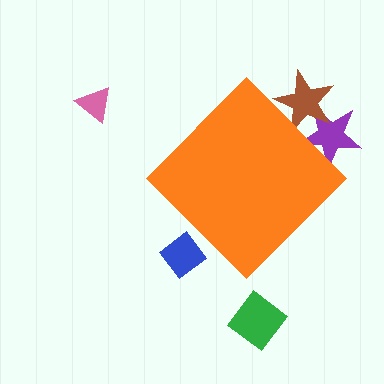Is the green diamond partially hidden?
No, the green diamond is fully visible.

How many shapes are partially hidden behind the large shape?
3 shapes are partially hidden.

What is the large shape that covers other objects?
An orange diamond.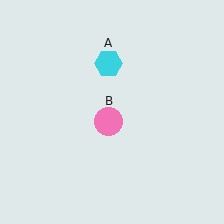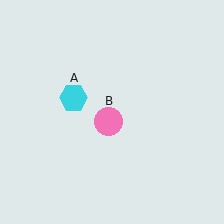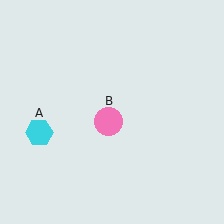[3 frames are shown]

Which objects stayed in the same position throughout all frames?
Pink circle (object B) remained stationary.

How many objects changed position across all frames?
1 object changed position: cyan hexagon (object A).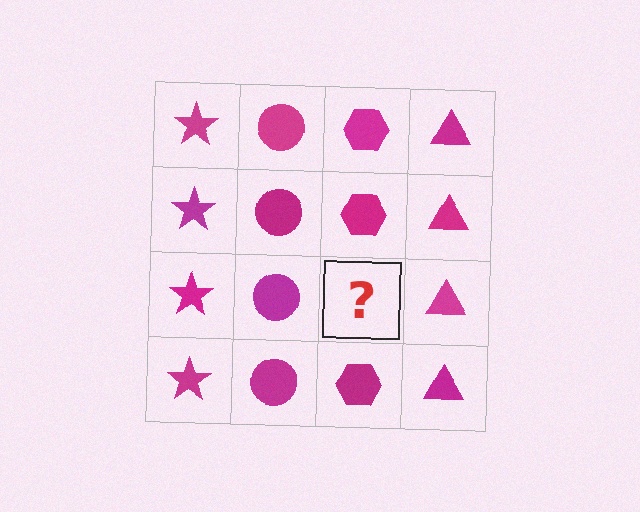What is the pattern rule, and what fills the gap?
The rule is that each column has a consistent shape. The gap should be filled with a magenta hexagon.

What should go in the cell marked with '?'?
The missing cell should contain a magenta hexagon.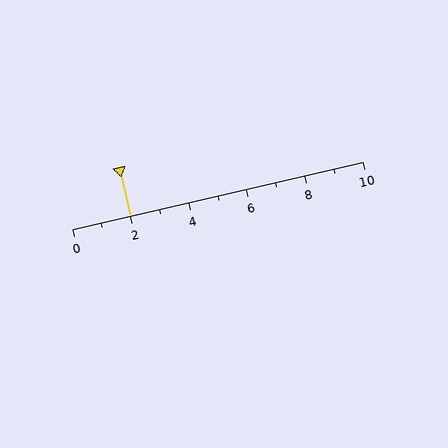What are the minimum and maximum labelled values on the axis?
The axis runs from 0 to 10.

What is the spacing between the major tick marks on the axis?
The major ticks are spaced 2 apart.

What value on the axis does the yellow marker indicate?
The marker indicates approximately 2.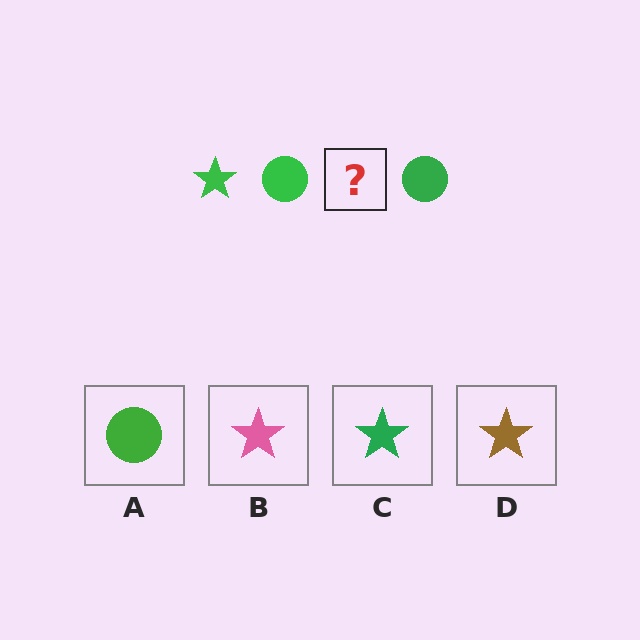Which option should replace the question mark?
Option C.